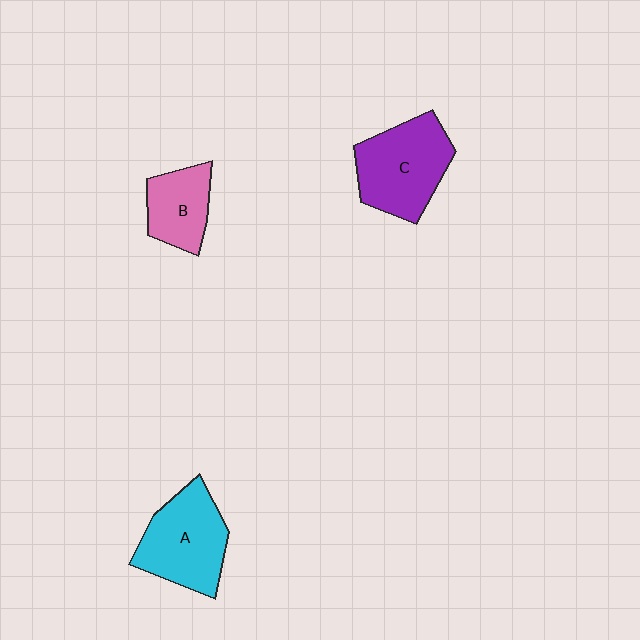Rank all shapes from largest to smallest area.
From largest to smallest: C (purple), A (cyan), B (pink).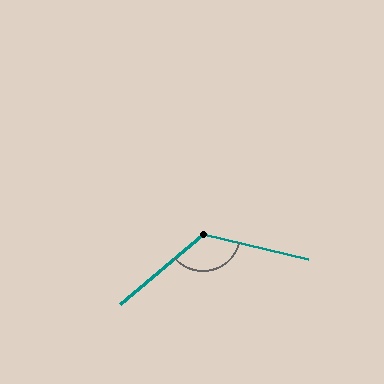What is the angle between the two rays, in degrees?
Approximately 126 degrees.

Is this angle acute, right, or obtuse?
It is obtuse.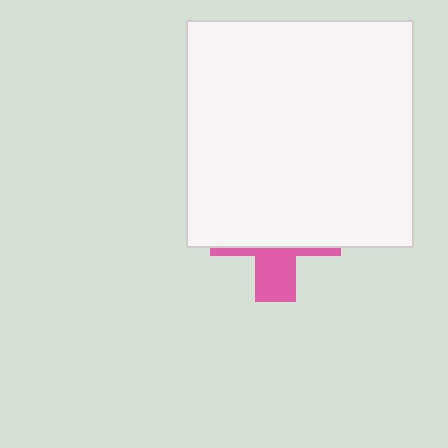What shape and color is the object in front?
The object in front is a white square.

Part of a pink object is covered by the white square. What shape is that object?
It is a cross.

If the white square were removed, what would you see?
You would see the complete pink cross.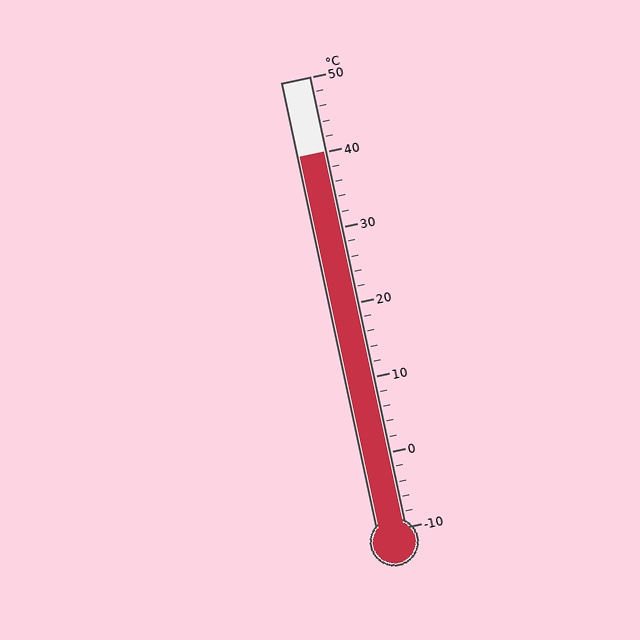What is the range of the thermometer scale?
The thermometer scale ranges from -10°C to 50°C.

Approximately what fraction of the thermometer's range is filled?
The thermometer is filled to approximately 85% of its range.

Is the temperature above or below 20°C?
The temperature is above 20°C.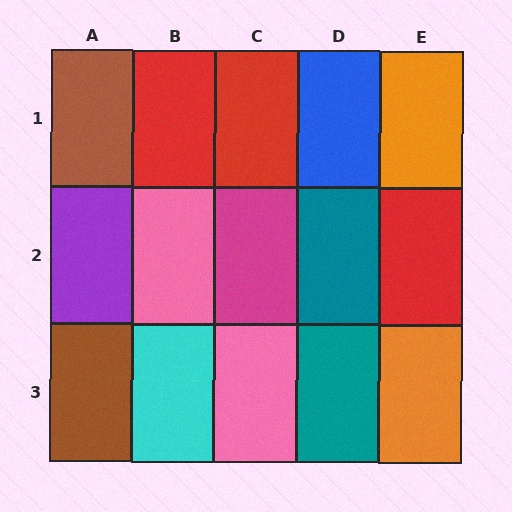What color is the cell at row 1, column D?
Blue.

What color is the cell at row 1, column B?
Red.